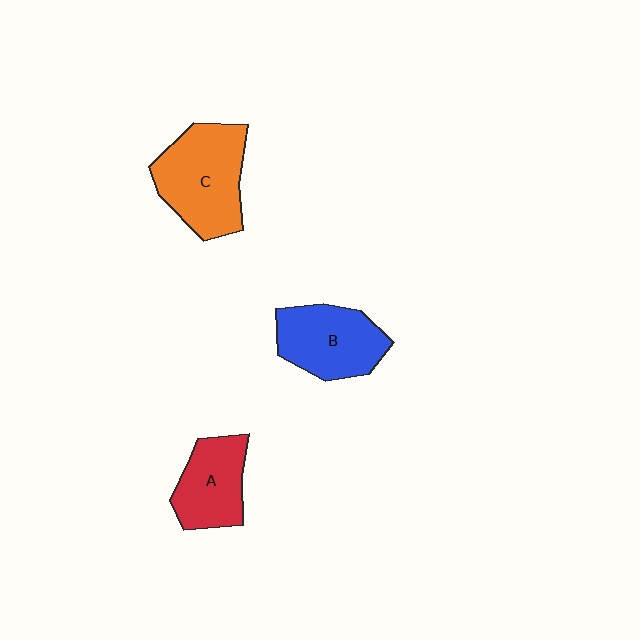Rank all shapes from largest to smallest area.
From largest to smallest: C (orange), B (blue), A (red).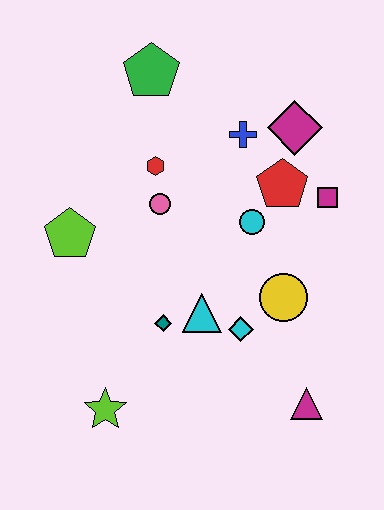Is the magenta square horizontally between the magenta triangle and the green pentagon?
No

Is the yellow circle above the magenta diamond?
No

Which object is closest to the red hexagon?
The pink circle is closest to the red hexagon.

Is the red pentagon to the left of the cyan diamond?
No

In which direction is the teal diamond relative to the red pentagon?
The teal diamond is below the red pentagon.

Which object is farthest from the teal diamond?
The green pentagon is farthest from the teal diamond.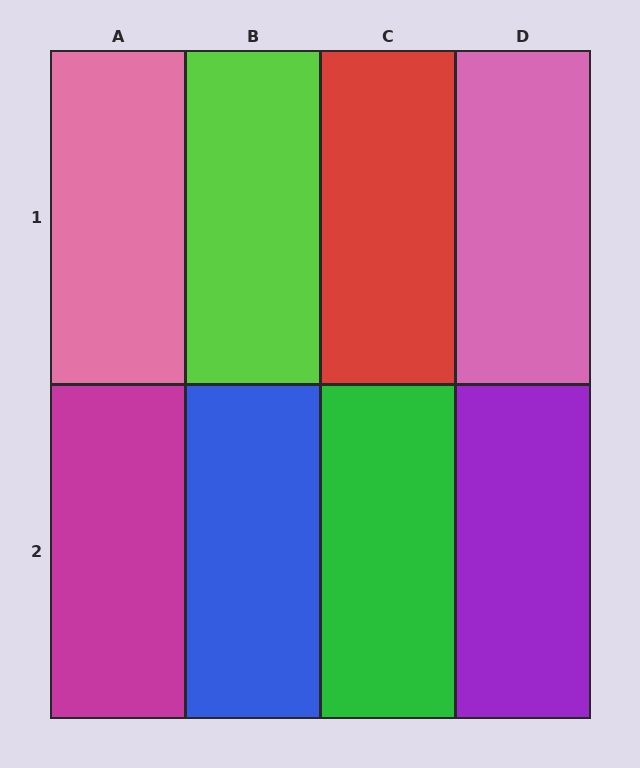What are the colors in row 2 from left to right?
Magenta, blue, green, purple.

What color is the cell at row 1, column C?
Red.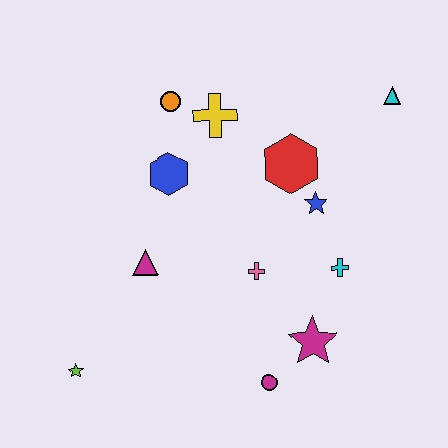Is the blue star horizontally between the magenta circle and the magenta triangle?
No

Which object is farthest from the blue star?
The lime star is farthest from the blue star.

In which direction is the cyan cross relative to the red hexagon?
The cyan cross is below the red hexagon.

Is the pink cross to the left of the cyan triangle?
Yes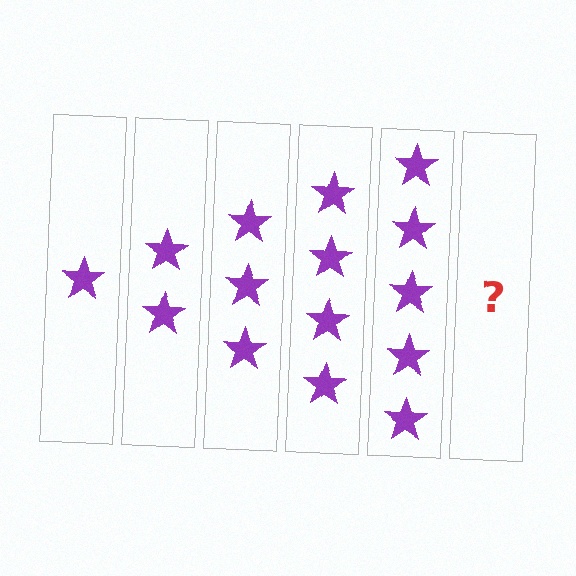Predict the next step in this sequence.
The next step is 6 stars.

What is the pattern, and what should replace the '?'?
The pattern is that each step adds one more star. The '?' should be 6 stars.